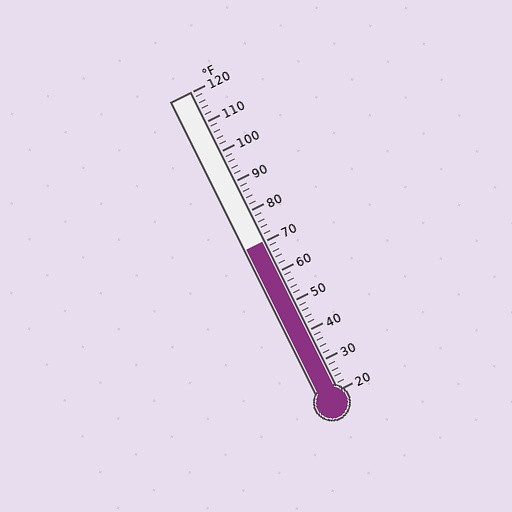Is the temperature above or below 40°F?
The temperature is above 40°F.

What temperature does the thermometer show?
The thermometer shows approximately 70°F.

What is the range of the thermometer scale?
The thermometer scale ranges from 20°F to 120°F.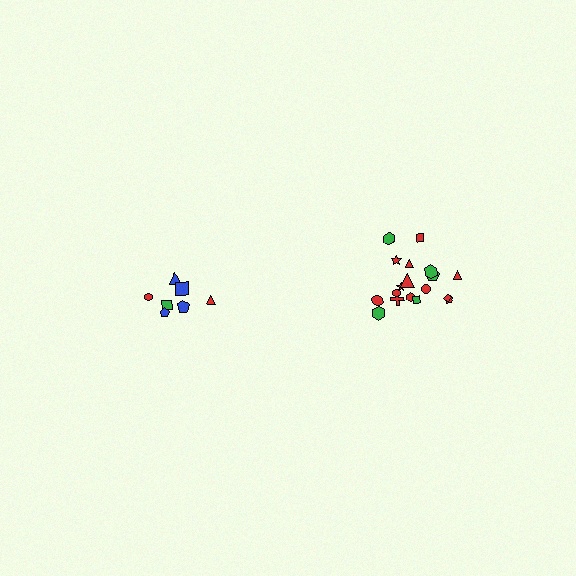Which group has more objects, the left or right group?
The right group.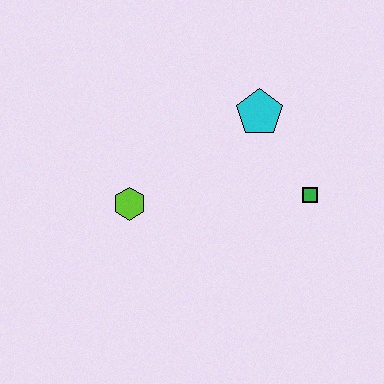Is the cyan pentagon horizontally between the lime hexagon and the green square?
Yes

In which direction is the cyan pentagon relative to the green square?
The cyan pentagon is above the green square.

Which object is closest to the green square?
The cyan pentagon is closest to the green square.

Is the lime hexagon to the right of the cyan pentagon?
No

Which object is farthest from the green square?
The lime hexagon is farthest from the green square.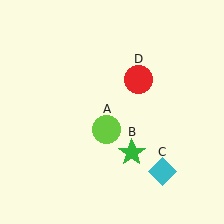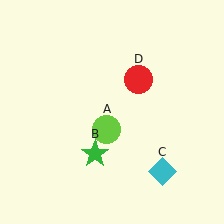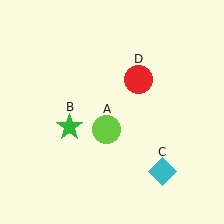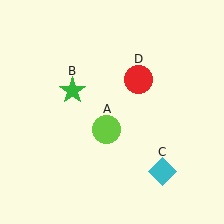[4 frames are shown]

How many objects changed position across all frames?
1 object changed position: green star (object B).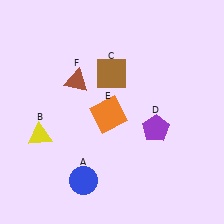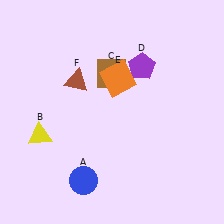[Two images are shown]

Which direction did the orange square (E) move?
The orange square (E) moved up.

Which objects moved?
The objects that moved are: the purple pentagon (D), the orange square (E).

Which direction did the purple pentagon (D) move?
The purple pentagon (D) moved up.